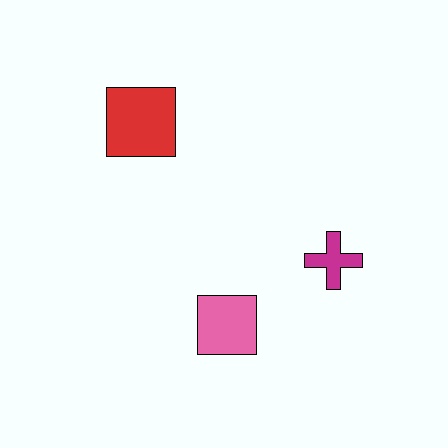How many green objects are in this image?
There are no green objects.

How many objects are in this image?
There are 3 objects.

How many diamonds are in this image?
There are no diamonds.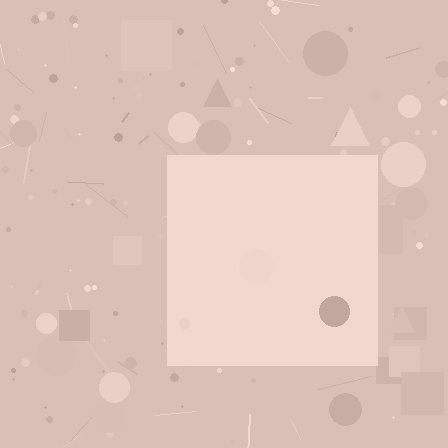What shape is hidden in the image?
A square is hidden in the image.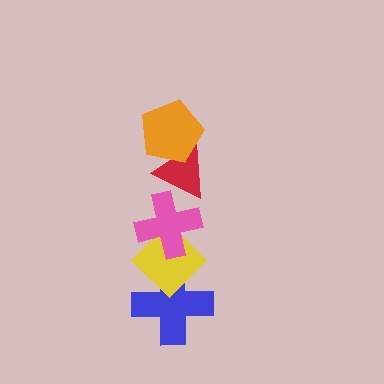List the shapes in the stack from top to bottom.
From top to bottom: the orange pentagon, the red triangle, the pink cross, the yellow diamond, the blue cross.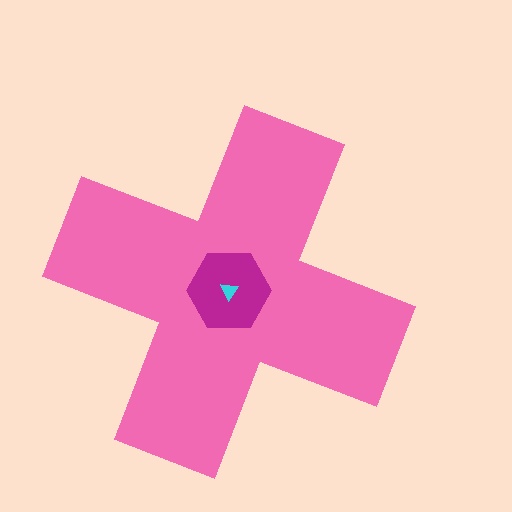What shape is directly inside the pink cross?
The magenta hexagon.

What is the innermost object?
The cyan triangle.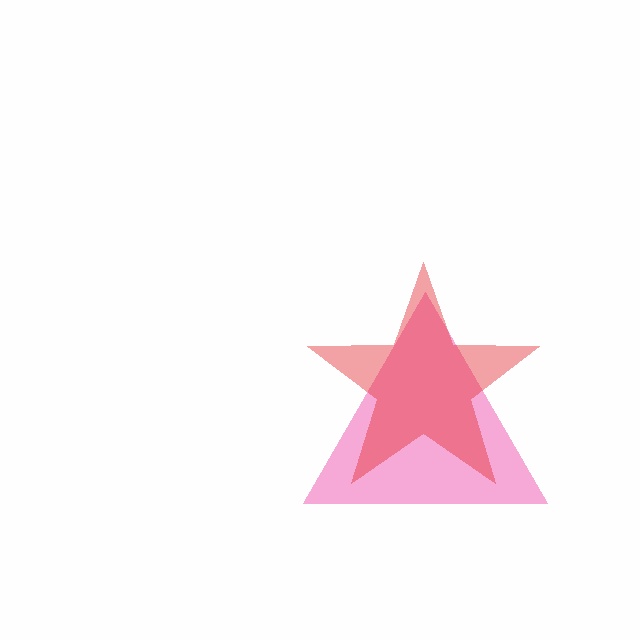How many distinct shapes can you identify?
There are 2 distinct shapes: a pink triangle, a red star.